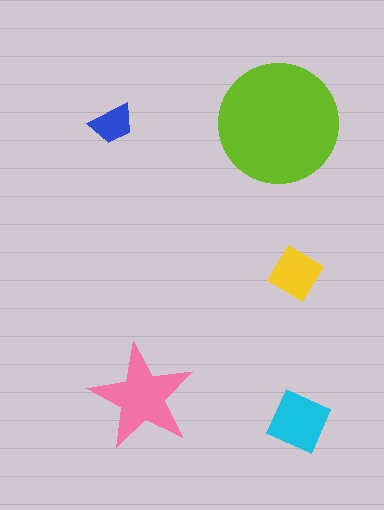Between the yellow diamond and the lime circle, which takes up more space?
The lime circle.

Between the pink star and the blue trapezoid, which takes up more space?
The pink star.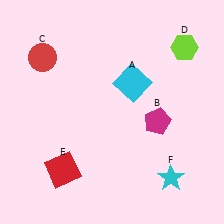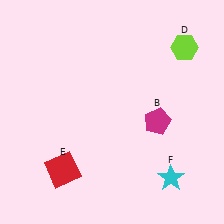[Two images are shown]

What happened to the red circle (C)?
The red circle (C) was removed in Image 2. It was in the top-left area of Image 1.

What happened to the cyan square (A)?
The cyan square (A) was removed in Image 2. It was in the top-right area of Image 1.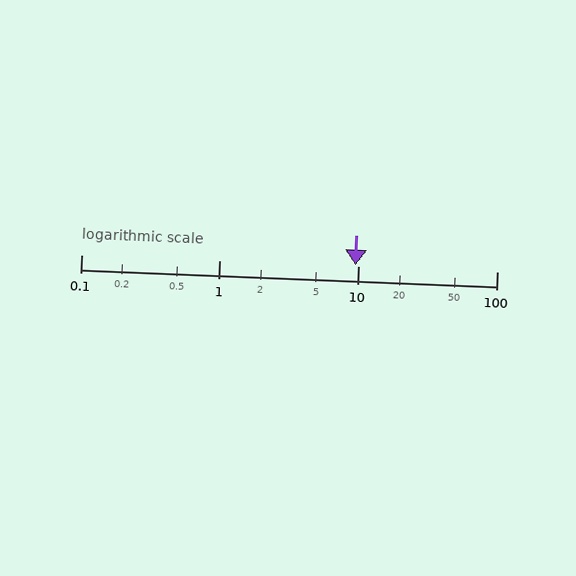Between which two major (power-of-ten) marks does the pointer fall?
The pointer is between 1 and 10.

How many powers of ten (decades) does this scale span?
The scale spans 3 decades, from 0.1 to 100.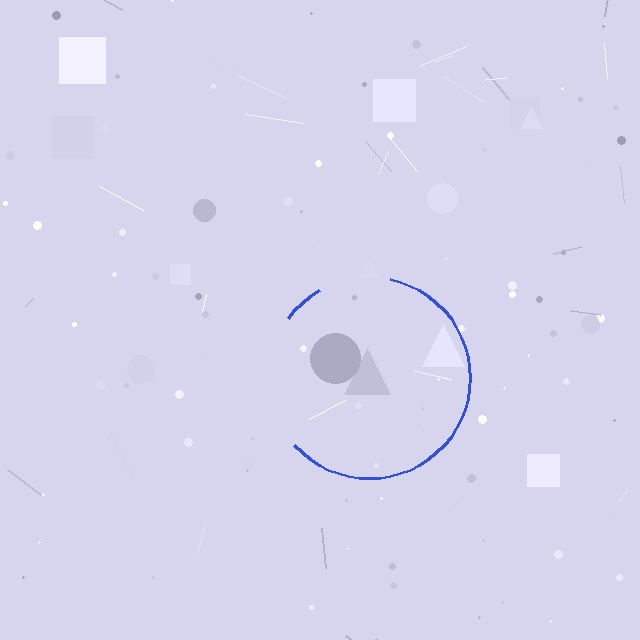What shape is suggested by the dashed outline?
The dashed outline suggests a circle.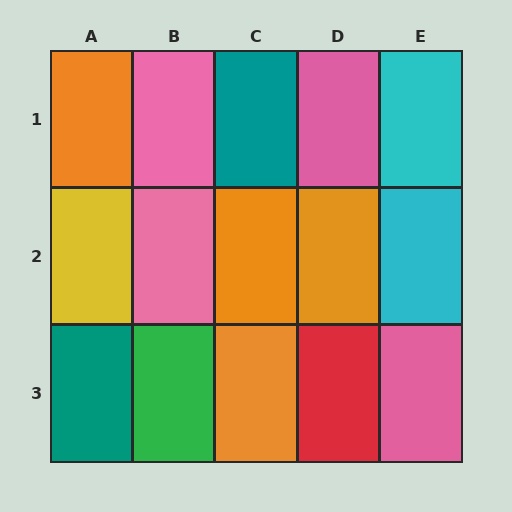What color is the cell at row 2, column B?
Pink.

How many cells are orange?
4 cells are orange.